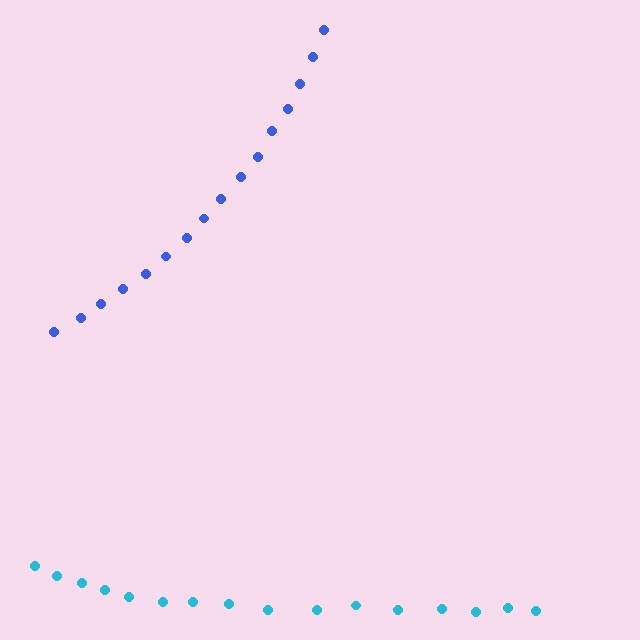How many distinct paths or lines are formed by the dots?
There are 2 distinct paths.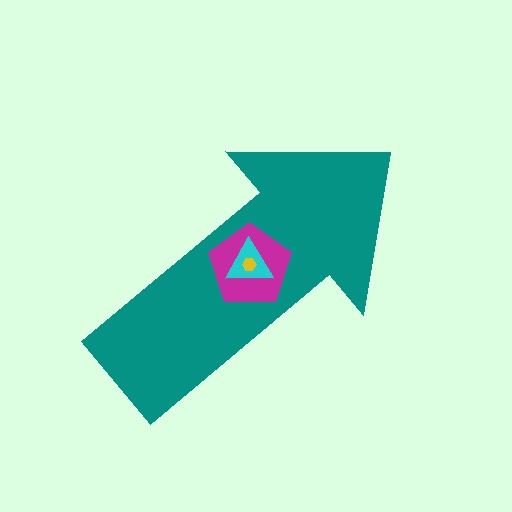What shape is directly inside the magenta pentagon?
The cyan triangle.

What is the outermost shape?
The teal arrow.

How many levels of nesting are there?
4.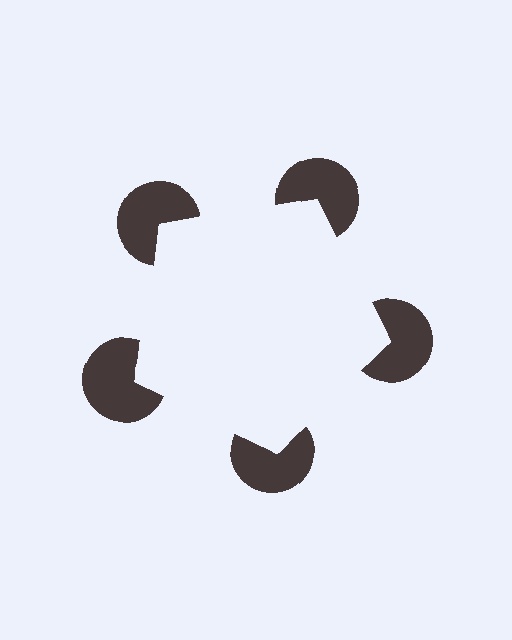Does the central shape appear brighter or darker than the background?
It typically appears slightly brighter than the background, even though no actual brightness change is drawn.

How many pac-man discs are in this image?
There are 5 — one at each vertex of the illusory pentagon.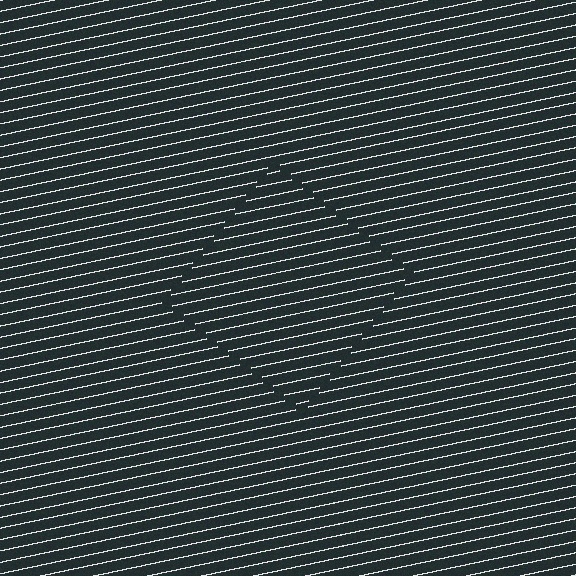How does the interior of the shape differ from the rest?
The interior of the shape contains the same grating, shifted by half a period — the contour is defined by the phase discontinuity where line-ends from the inner and outer gratings abut.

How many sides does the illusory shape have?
4 sides — the line-ends trace a square.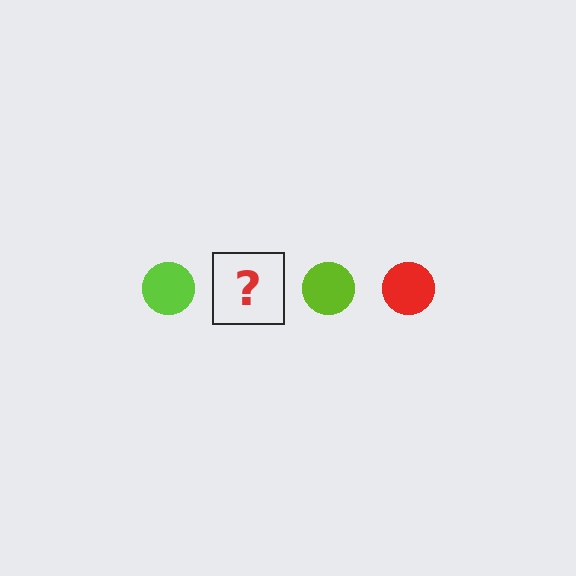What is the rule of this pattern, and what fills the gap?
The rule is that the pattern cycles through lime, red circles. The gap should be filled with a red circle.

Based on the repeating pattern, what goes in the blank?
The blank should be a red circle.